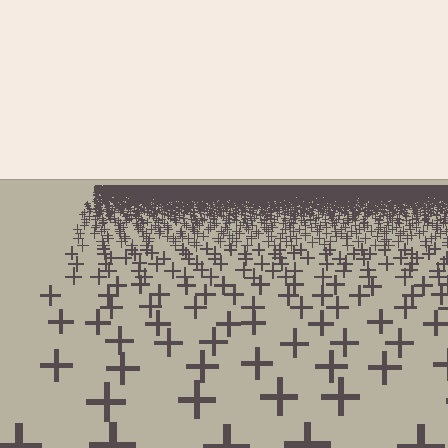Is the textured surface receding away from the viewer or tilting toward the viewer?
The surface is receding away from the viewer. Texture elements get smaller and denser toward the top.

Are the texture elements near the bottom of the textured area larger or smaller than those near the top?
Larger. Near the bottom, elements are closer to the viewer and appear at a bigger on-screen size.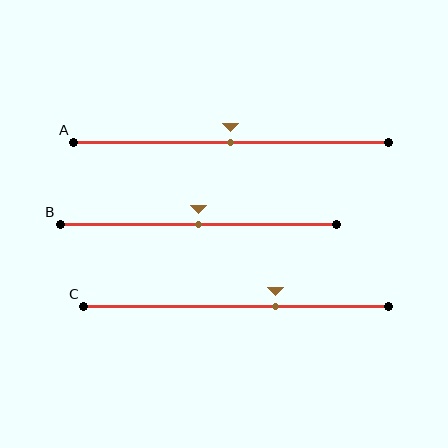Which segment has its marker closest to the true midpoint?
Segment A has its marker closest to the true midpoint.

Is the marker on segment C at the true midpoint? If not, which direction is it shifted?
No, the marker on segment C is shifted to the right by about 13% of the segment length.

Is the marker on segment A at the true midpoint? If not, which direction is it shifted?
Yes, the marker on segment A is at the true midpoint.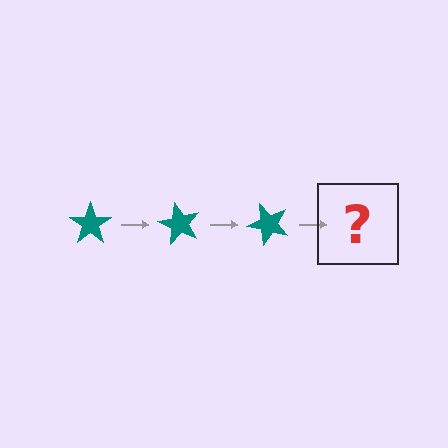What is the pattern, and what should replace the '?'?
The pattern is that the star rotates 60 degrees each step. The '?' should be a teal star rotated 180 degrees.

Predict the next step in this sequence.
The next step is a teal star rotated 180 degrees.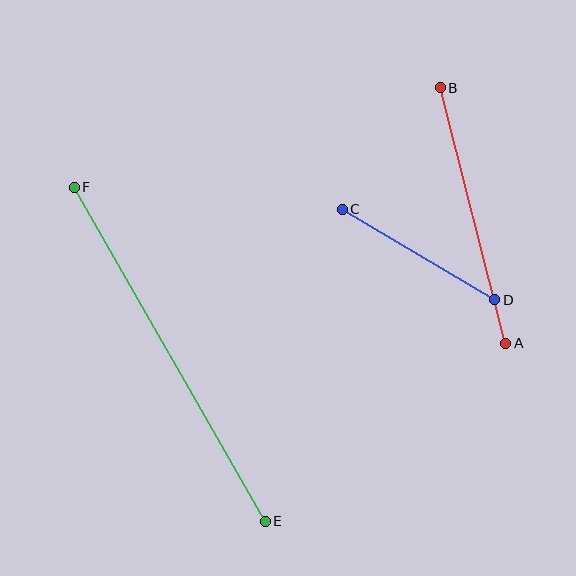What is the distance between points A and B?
The distance is approximately 264 pixels.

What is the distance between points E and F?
The distance is approximately 385 pixels.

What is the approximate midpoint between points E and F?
The midpoint is at approximately (170, 354) pixels.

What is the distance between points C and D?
The distance is approximately 178 pixels.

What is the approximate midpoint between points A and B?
The midpoint is at approximately (473, 215) pixels.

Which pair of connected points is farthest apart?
Points E and F are farthest apart.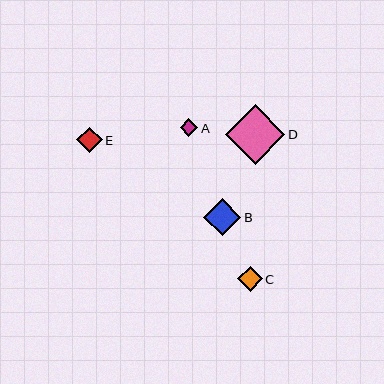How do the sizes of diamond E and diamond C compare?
Diamond E and diamond C are approximately the same size.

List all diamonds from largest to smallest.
From largest to smallest: D, B, E, C, A.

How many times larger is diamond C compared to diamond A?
Diamond C is approximately 1.4 times the size of diamond A.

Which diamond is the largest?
Diamond D is the largest with a size of approximately 60 pixels.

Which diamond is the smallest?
Diamond A is the smallest with a size of approximately 18 pixels.